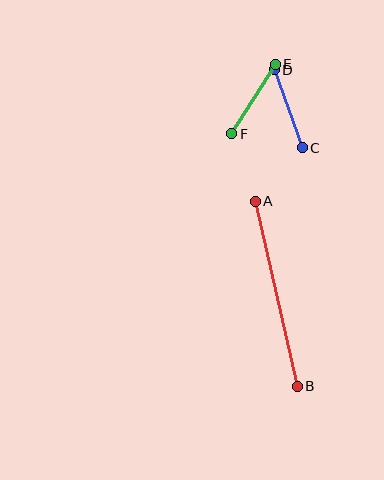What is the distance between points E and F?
The distance is approximately 82 pixels.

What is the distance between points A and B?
The distance is approximately 190 pixels.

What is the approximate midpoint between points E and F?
The midpoint is at approximately (253, 99) pixels.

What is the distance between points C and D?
The distance is approximately 83 pixels.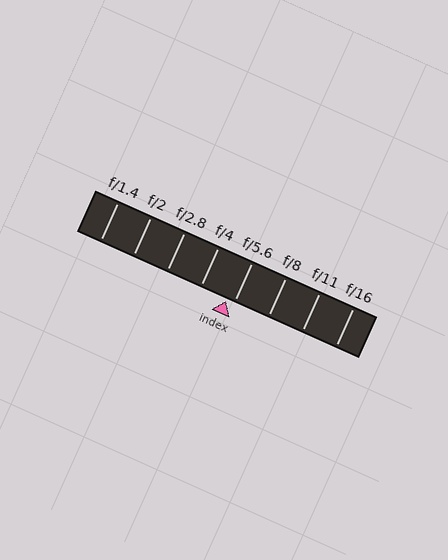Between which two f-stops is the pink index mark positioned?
The index mark is between f/4 and f/5.6.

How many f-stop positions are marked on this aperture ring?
There are 8 f-stop positions marked.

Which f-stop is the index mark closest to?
The index mark is closest to f/5.6.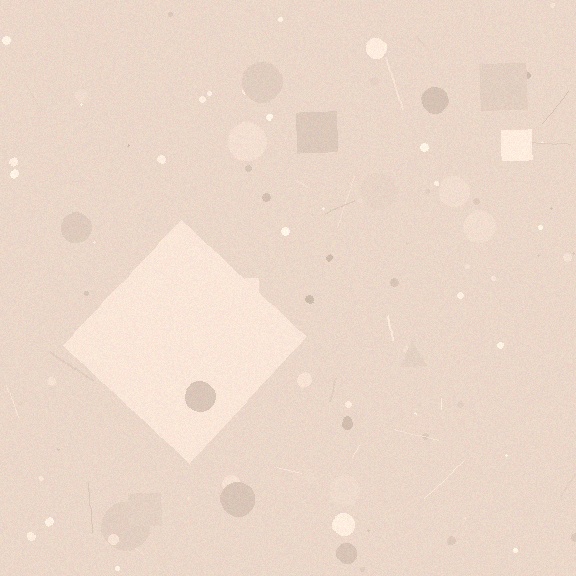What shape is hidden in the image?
A diamond is hidden in the image.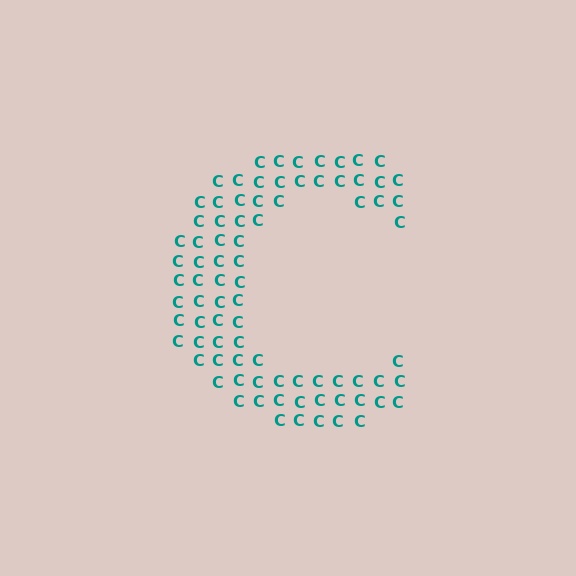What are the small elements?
The small elements are letter C's.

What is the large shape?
The large shape is the letter C.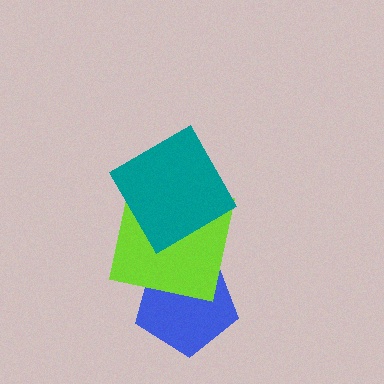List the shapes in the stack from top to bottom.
From top to bottom: the teal diamond, the lime square, the blue pentagon.